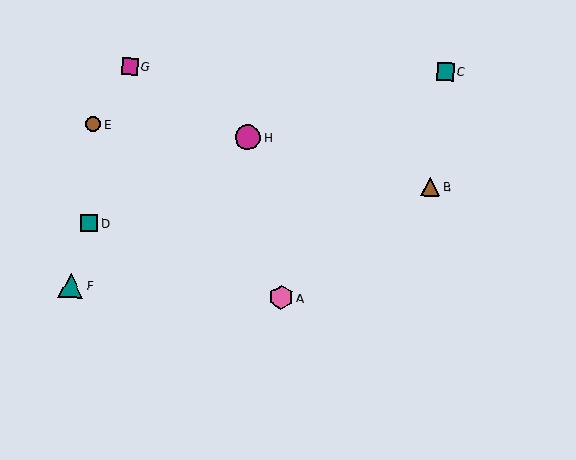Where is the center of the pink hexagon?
The center of the pink hexagon is at (281, 298).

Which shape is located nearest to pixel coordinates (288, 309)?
The pink hexagon (labeled A) at (281, 298) is nearest to that location.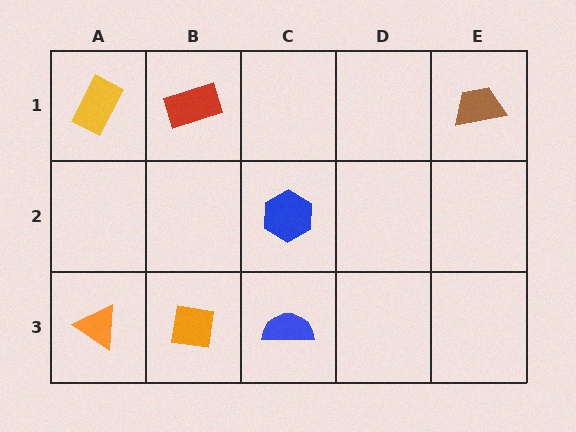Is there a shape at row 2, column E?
No, that cell is empty.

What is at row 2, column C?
A blue hexagon.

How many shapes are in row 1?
3 shapes.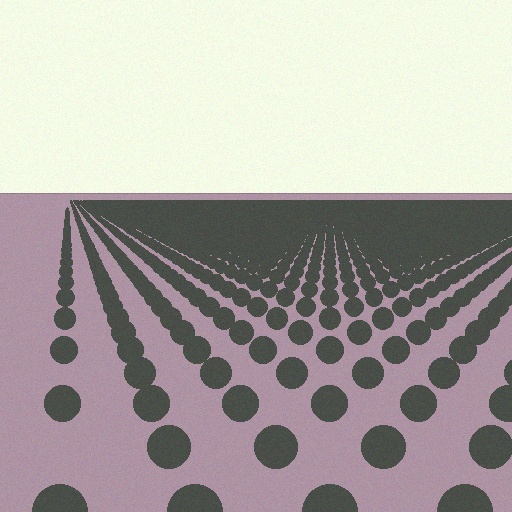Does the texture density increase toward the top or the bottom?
Density increases toward the top.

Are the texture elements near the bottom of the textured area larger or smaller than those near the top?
Larger. Near the bottom, elements are closer to the viewer and appear at a bigger on-screen size.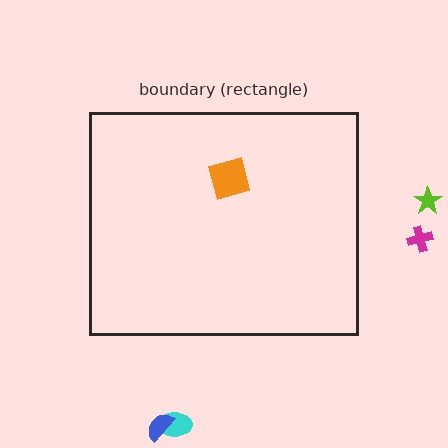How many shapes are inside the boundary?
1 inside, 4 outside.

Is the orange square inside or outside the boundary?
Inside.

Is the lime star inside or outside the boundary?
Outside.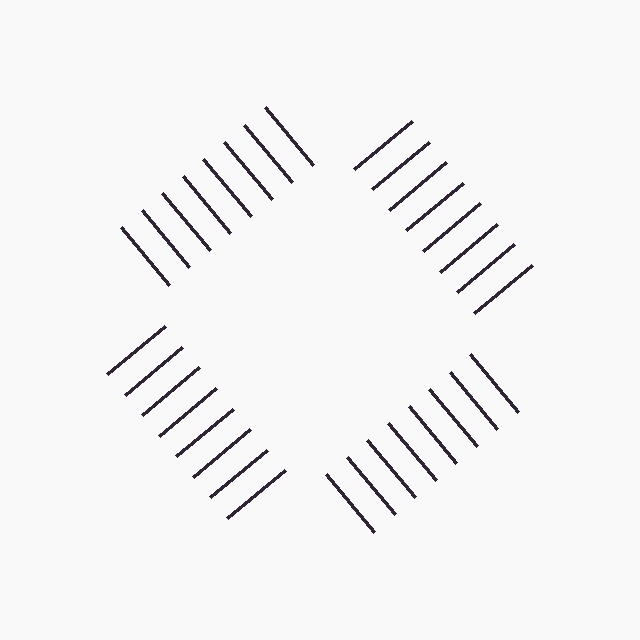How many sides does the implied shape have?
4 sides — the line-ends trace a square.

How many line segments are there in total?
32 — 8 along each of the 4 edges.